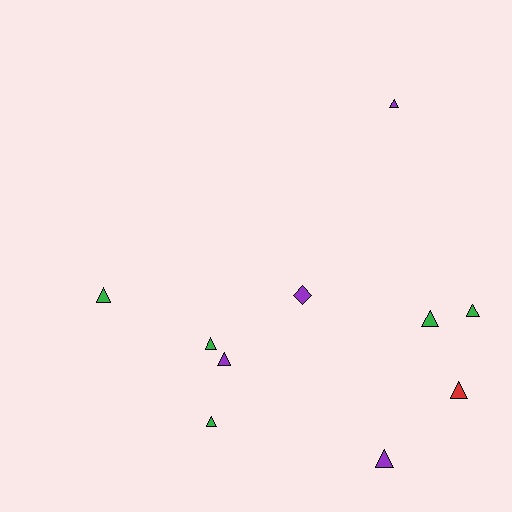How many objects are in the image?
There are 10 objects.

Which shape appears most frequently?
Triangle, with 9 objects.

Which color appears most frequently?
Green, with 5 objects.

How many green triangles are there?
There are 5 green triangles.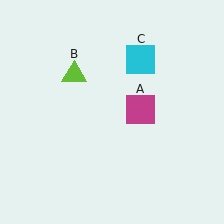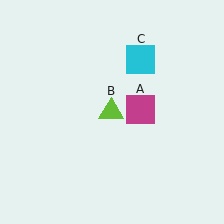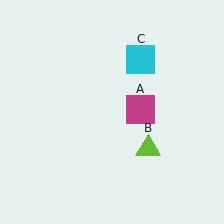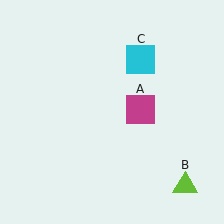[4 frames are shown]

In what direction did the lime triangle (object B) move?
The lime triangle (object B) moved down and to the right.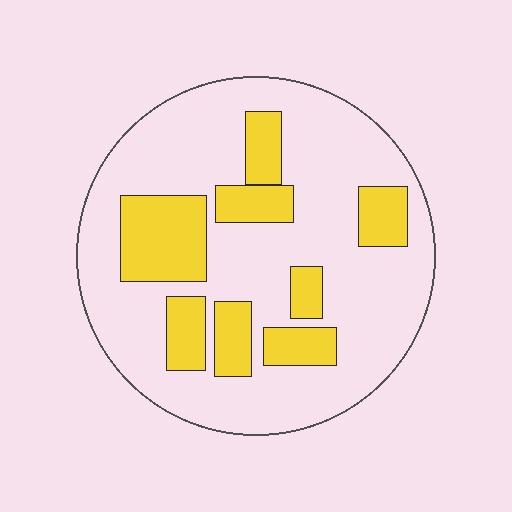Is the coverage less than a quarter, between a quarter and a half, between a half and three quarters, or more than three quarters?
Between a quarter and a half.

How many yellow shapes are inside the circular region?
8.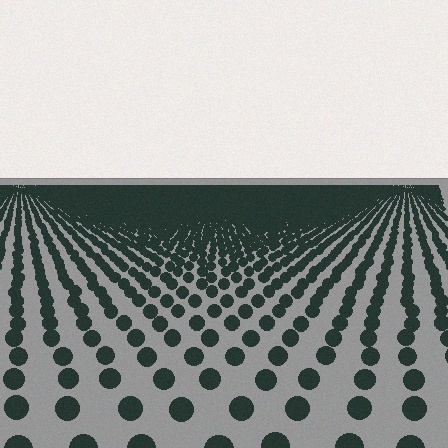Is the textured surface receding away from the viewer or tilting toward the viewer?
The surface is receding away from the viewer. Texture elements get smaller and denser toward the top.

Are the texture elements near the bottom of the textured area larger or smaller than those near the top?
Larger. Near the bottom, elements are closer to the viewer and appear at a bigger on-screen size.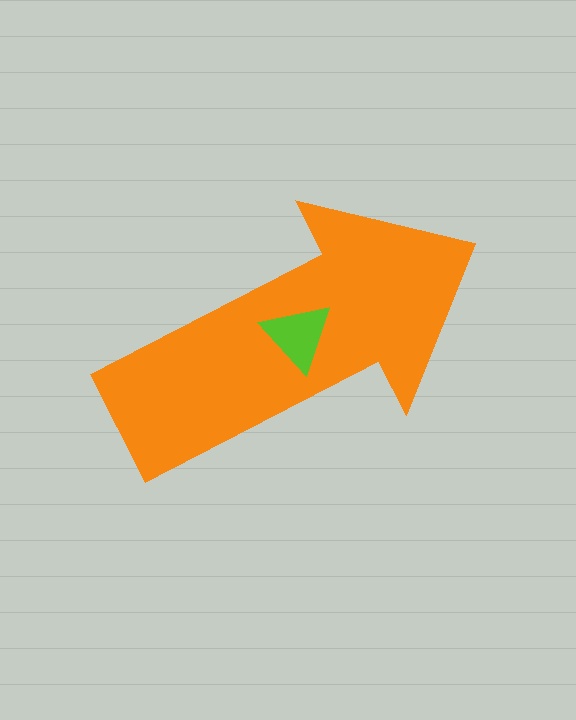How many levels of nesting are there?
2.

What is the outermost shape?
The orange arrow.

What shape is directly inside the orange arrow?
The lime triangle.